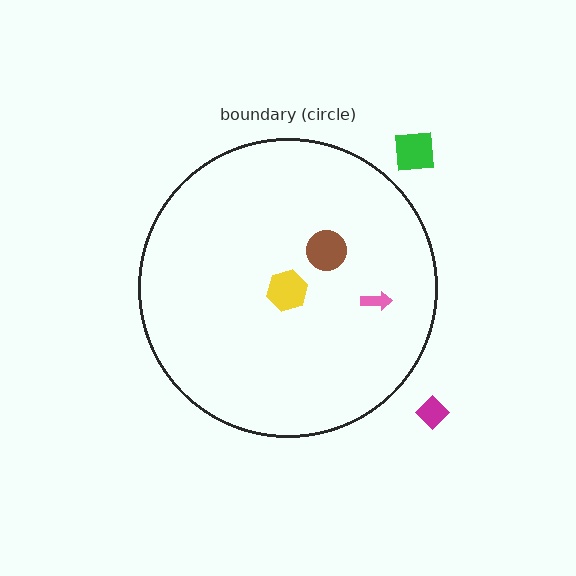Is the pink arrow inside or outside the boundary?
Inside.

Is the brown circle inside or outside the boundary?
Inside.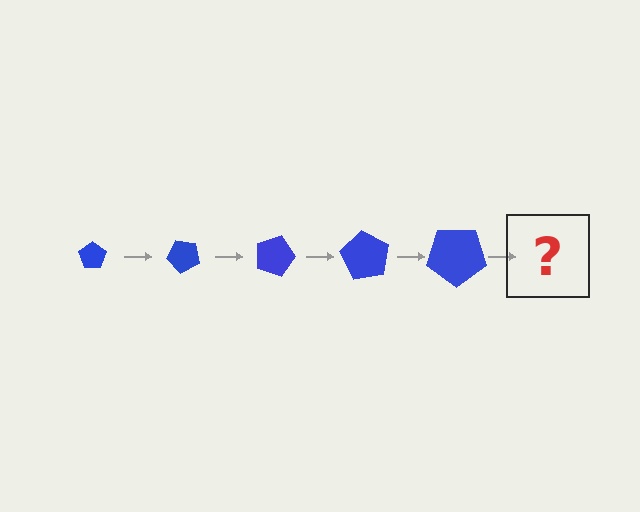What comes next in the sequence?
The next element should be a pentagon, larger than the previous one and rotated 225 degrees from the start.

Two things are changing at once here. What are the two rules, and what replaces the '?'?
The two rules are that the pentagon grows larger each step and it rotates 45 degrees each step. The '?' should be a pentagon, larger than the previous one and rotated 225 degrees from the start.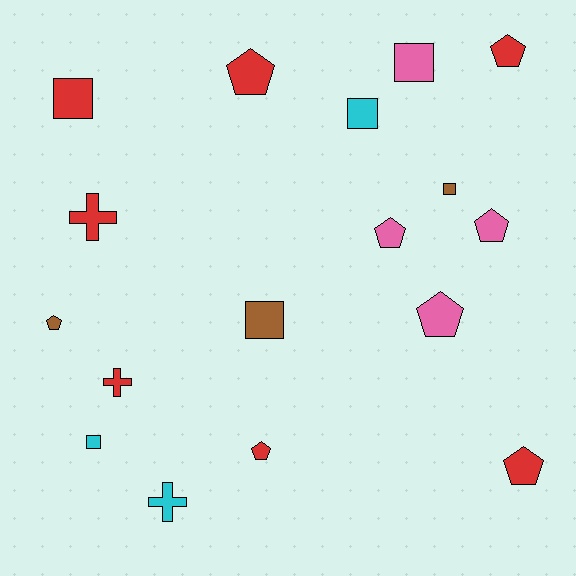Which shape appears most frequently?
Pentagon, with 8 objects.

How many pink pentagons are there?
There are 3 pink pentagons.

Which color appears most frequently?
Red, with 7 objects.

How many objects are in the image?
There are 17 objects.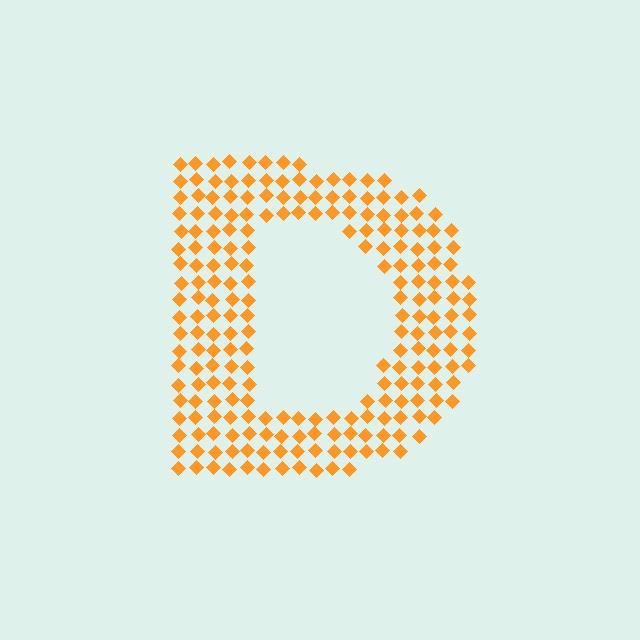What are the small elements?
The small elements are diamonds.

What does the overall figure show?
The overall figure shows the letter D.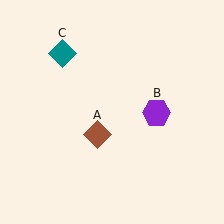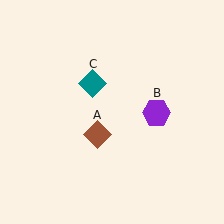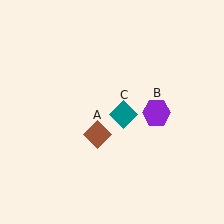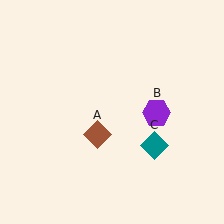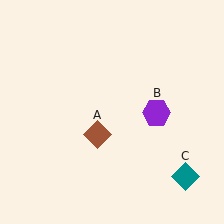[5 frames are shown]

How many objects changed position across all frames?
1 object changed position: teal diamond (object C).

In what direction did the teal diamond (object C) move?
The teal diamond (object C) moved down and to the right.